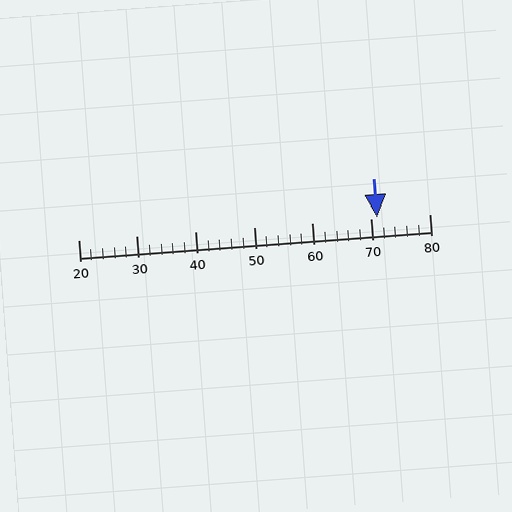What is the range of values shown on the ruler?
The ruler shows values from 20 to 80.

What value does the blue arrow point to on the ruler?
The blue arrow points to approximately 71.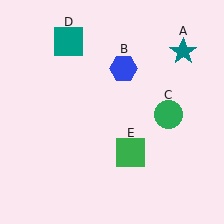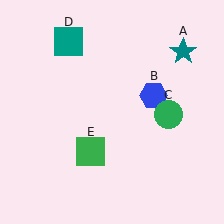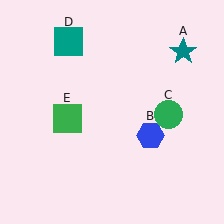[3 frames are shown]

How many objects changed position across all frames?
2 objects changed position: blue hexagon (object B), green square (object E).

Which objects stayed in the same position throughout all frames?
Teal star (object A) and green circle (object C) and teal square (object D) remained stationary.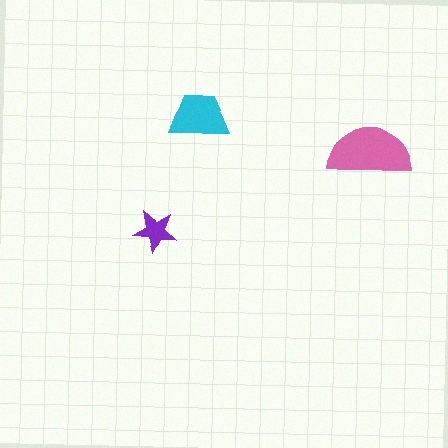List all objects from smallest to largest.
The purple star, the cyan trapezoid, the pink semicircle.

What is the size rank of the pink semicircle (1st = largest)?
1st.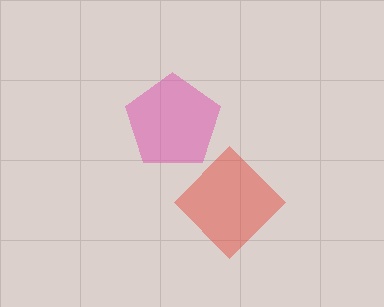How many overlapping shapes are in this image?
There are 2 overlapping shapes in the image.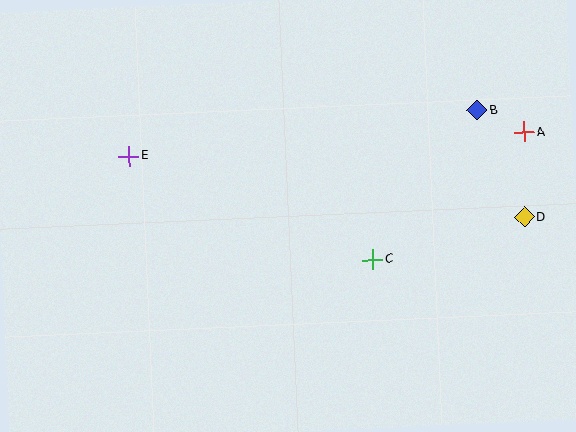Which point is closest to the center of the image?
Point C at (373, 260) is closest to the center.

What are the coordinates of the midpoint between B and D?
The midpoint between B and D is at (501, 164).